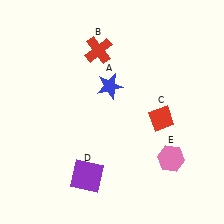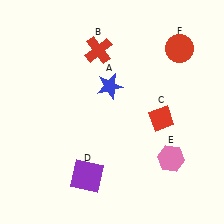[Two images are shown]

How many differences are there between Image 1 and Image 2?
There is 1 difference between the two images.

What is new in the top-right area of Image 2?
A red circle (F) was added in the top-right area of Image 2.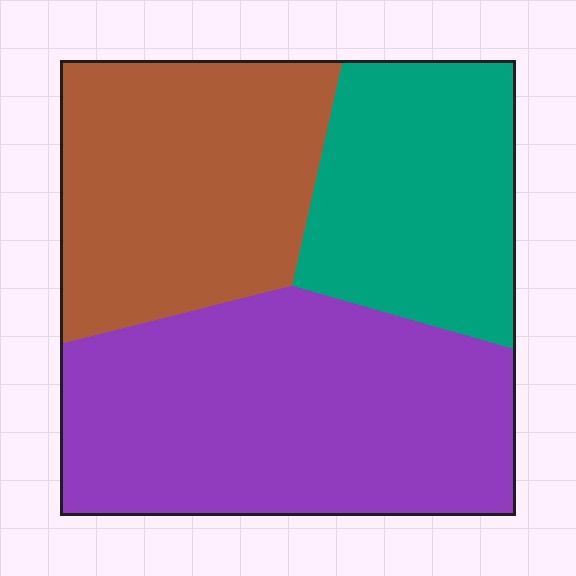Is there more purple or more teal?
Purple.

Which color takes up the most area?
Purple, at roughly 45%.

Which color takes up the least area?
Teal, at roughly 25%.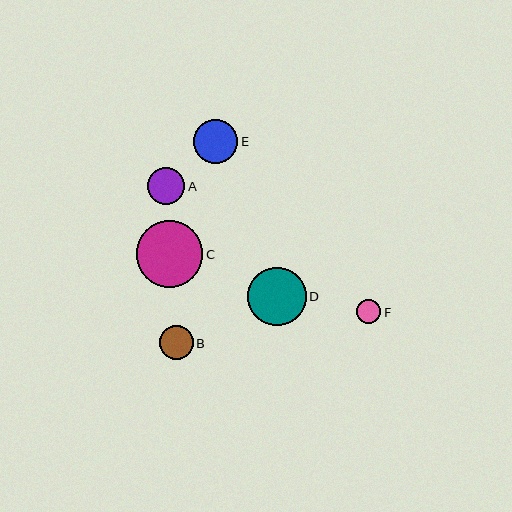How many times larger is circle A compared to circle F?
Circle A is approximately 1.6 times the size of circle F.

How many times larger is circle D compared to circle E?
Circle D is approximately 1.3 times the size of circle E.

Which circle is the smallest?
Circle F is the smallest with a size of approximately 24 pixels.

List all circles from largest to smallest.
From largest to smallest: C, D, E, A, B, F.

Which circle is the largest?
Circle C is the largest with a size of approximately 67 pixels.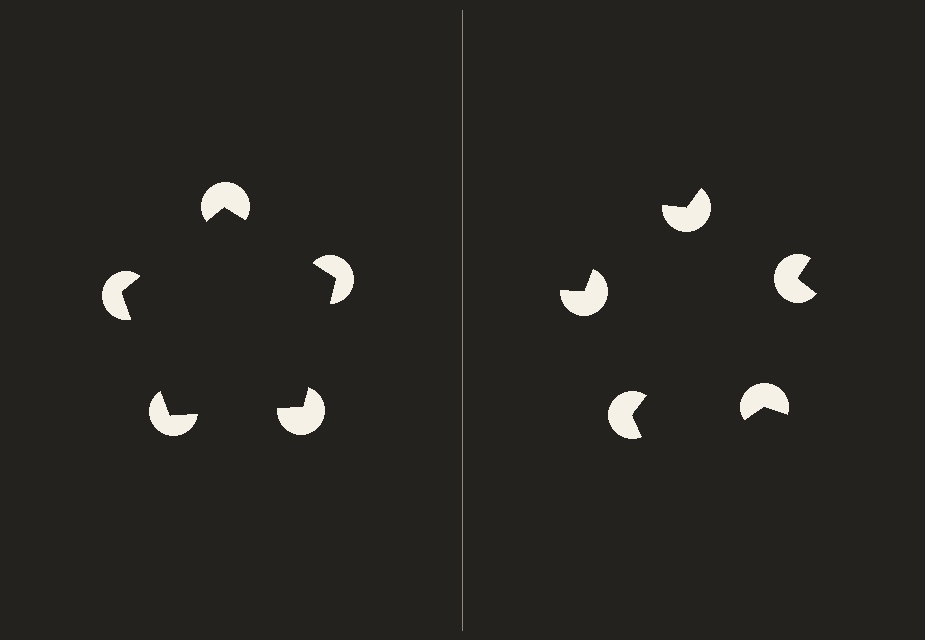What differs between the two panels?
The pac-man discs are positioned identically on both sides; only the wedge orientations differ. On the left they align to a pentagon; on the right they are misaligned.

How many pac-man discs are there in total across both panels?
10 — 5 on each side.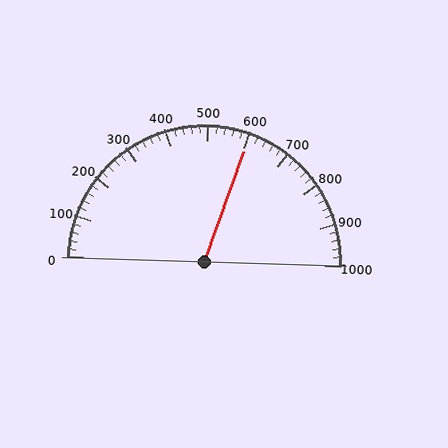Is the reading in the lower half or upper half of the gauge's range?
The reading is in the upper half of the range (0 to 1000).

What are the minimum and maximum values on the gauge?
The gauge ranges from 0 to 1000.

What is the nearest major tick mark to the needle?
The nearest major tick mark is 600.